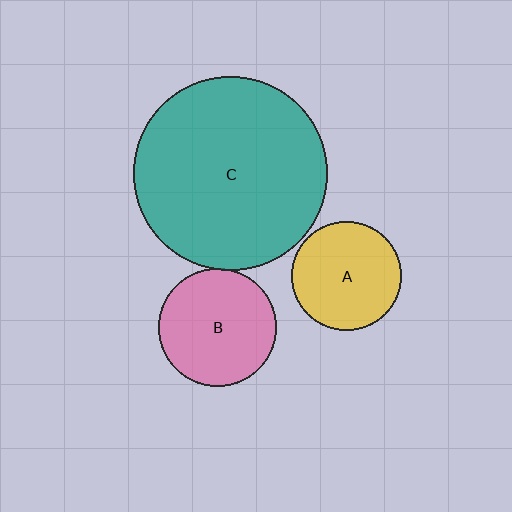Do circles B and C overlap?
Yes.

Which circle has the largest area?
Circle C (teal).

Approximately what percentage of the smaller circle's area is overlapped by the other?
Approximately 5%.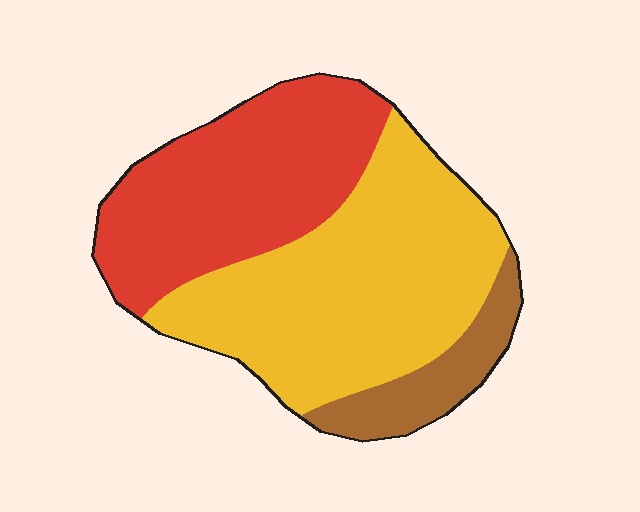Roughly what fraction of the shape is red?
Red takes up between a quarter and a half of the shape.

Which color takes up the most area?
Yellow, at roughly 50%.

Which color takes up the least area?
Brown, at roughly 10%.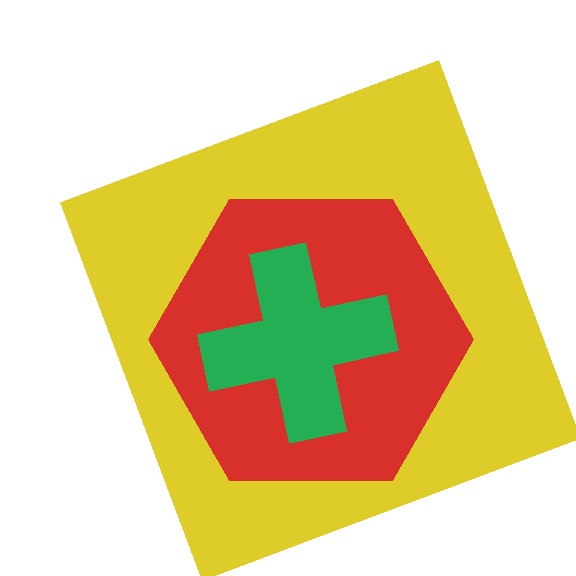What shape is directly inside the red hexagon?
The green cross.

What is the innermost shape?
The green cross.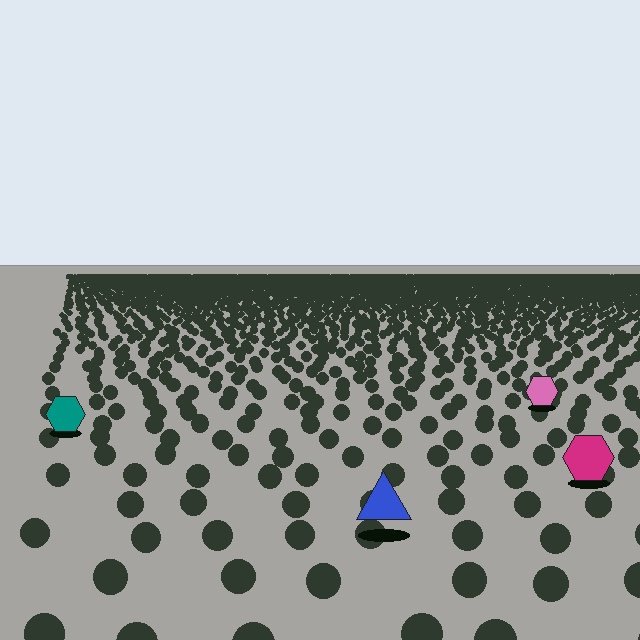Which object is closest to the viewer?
The blue triangle is closest. The texture marks near it are larger and more spread out.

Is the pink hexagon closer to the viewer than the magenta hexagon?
No. The magenta hexagon is closer — you can tell from the texture gradient: the ground texture is coarser near it.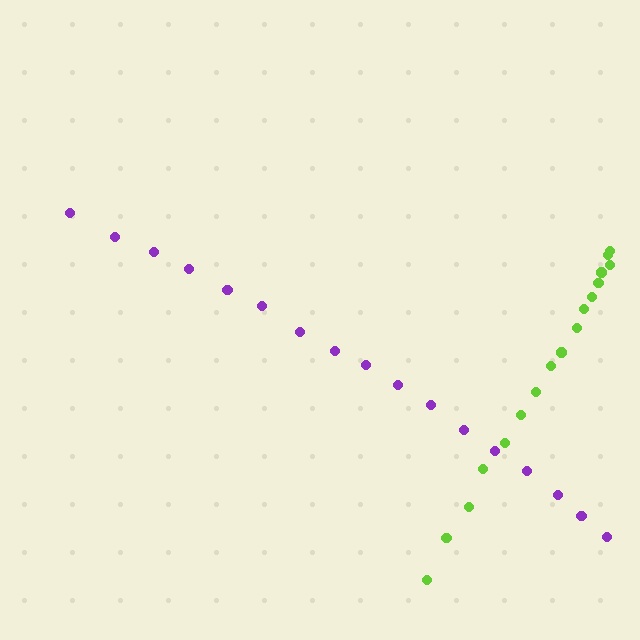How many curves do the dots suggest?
There are 2 distinct paths.